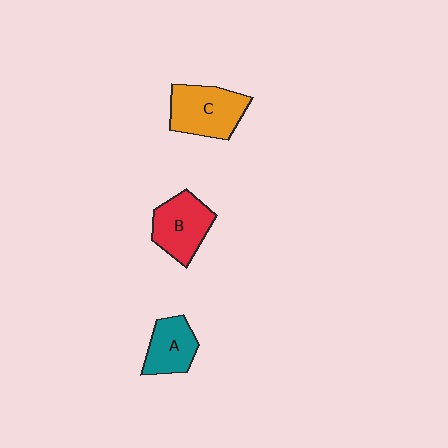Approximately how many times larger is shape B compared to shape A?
Approximately 1.2 times.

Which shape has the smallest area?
Shape A (teal).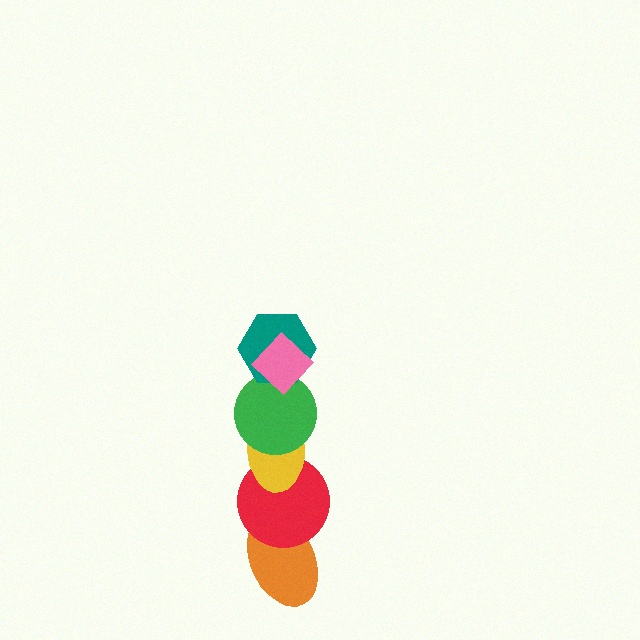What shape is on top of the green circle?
The teal hexagon is on top of the green circle.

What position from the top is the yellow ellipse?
The yellow ellipse is 4th from the top.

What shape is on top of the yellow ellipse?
The green circle is on top of the yellow ellipse.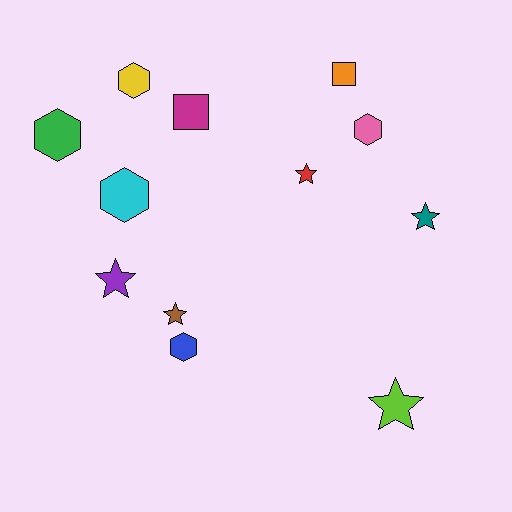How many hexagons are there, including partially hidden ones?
There are 5 hexagons.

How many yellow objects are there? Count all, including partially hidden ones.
There is 1 yellow object.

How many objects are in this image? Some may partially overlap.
There are 12 objects.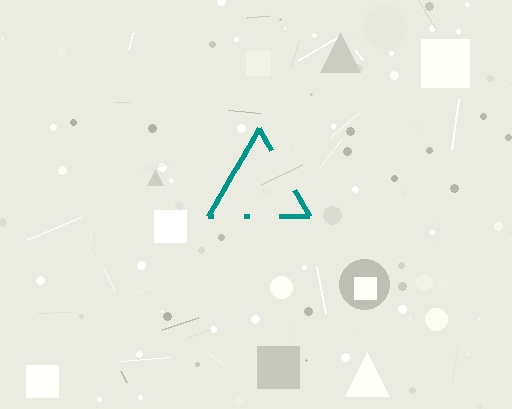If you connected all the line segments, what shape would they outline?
They would outline a triangle.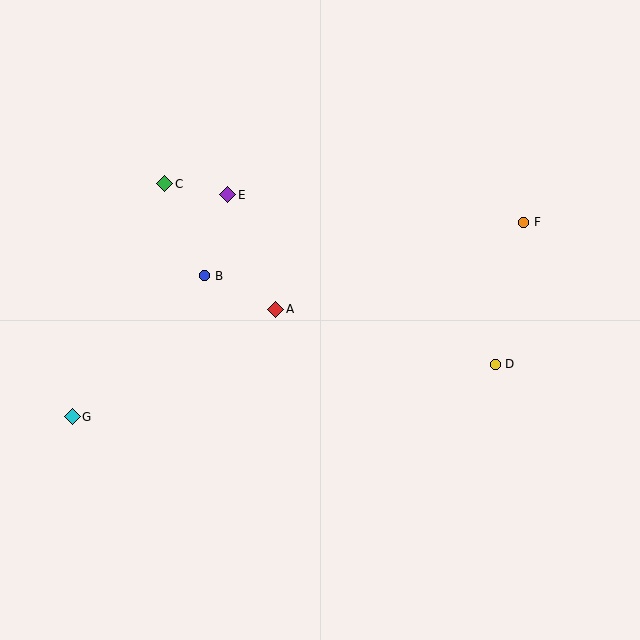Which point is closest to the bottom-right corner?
Point D is closest to the bottom-right corner.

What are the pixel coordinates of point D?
Point D is at (495, 364).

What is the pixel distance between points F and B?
The distance between F and B is 324 pixels.